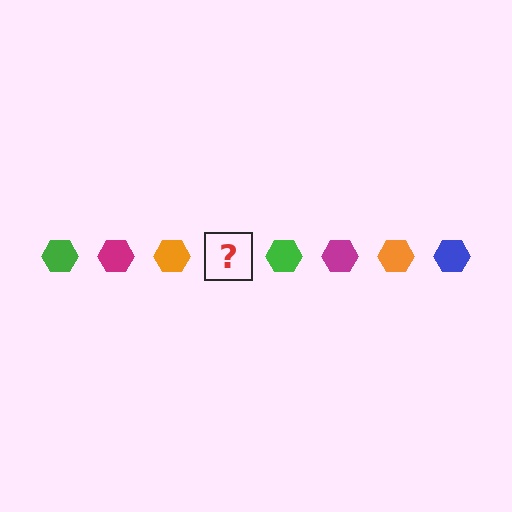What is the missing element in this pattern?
The missing element is a blue hexagon.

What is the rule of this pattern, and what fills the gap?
The rule is that the pattern cycles through green, magenta, orange, blue hexagons. The gap should be filled with a blue hexagon.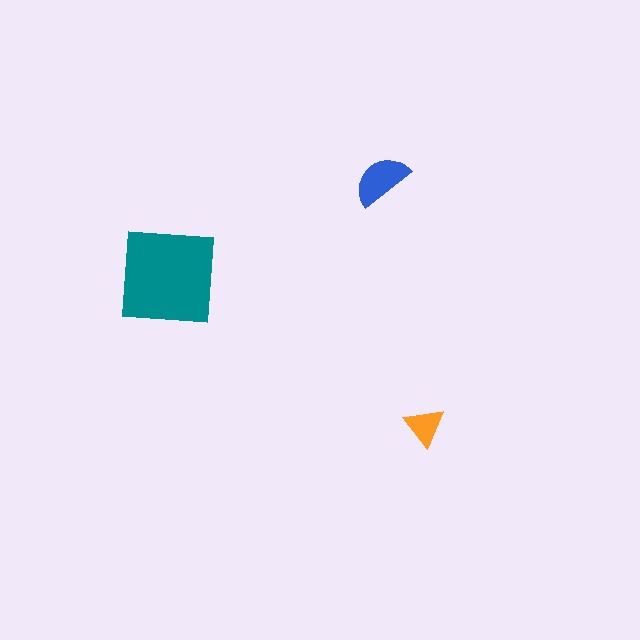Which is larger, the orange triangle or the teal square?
The teal square.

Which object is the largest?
The teal square.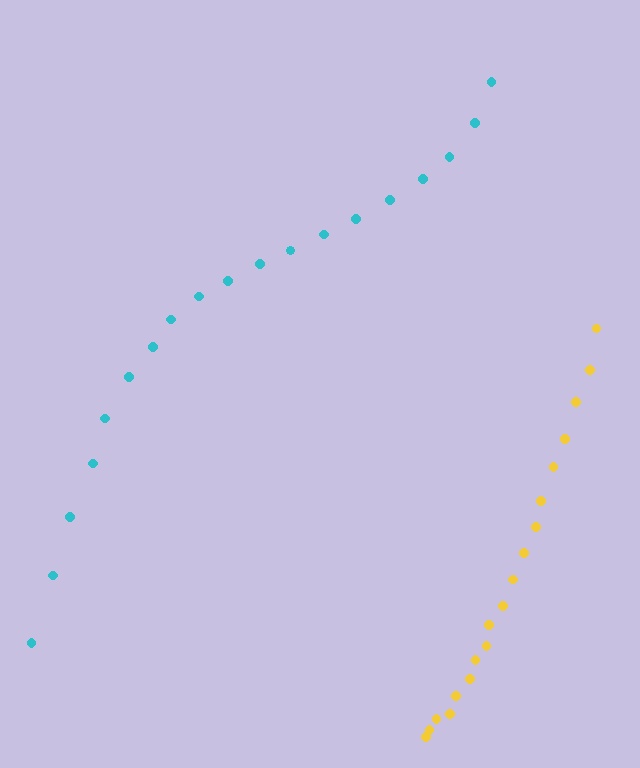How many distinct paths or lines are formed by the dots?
There are 2 distinct paths.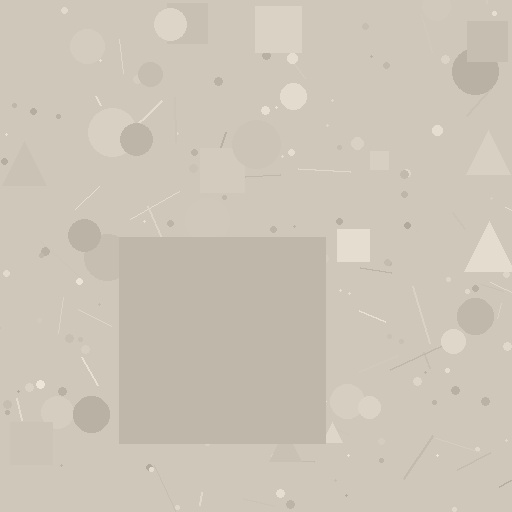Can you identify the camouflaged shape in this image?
The camouflaged shape is a square.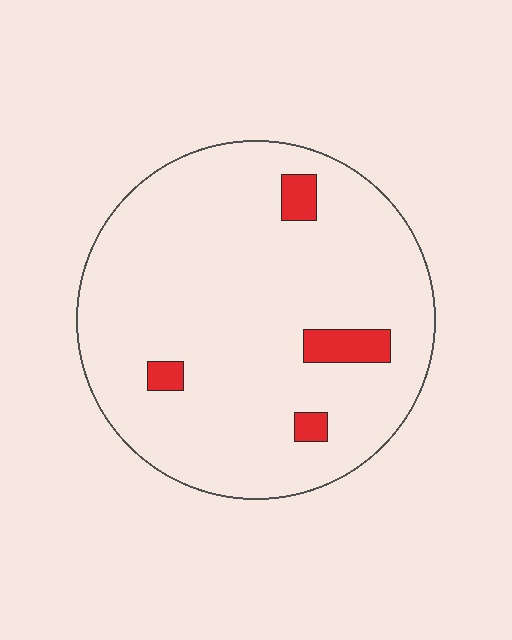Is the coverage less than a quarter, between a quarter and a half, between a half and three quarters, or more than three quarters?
Less than a quarter.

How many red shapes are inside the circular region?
4.